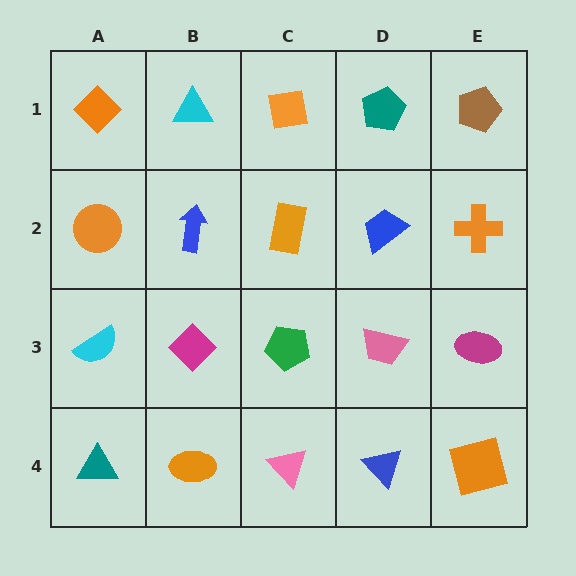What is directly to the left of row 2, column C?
A blue arrow.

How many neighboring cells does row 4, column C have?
3.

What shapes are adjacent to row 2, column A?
An orange diamond (row 1, column A), a cyan semicircle (row 3, column A), a blue arrow (row 2, column B).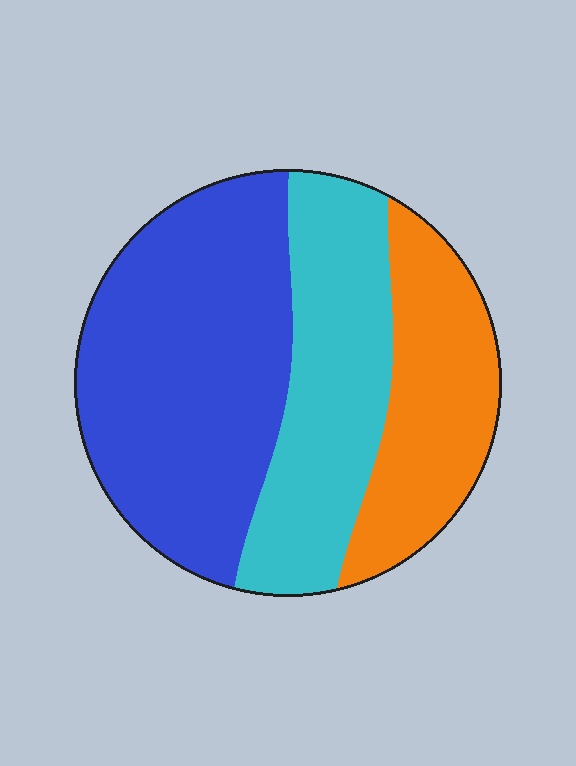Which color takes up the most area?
Blue, at roughly 45%.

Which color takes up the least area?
Orange, at roughly 25%.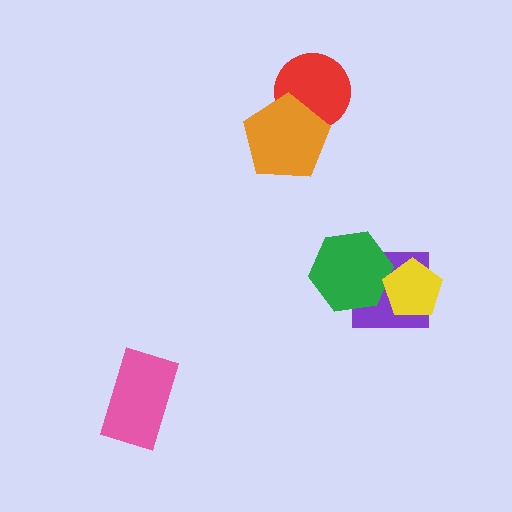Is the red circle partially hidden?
Yes, it is partially covered by another shape.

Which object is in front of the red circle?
The orange pentagon is in front of the red circle.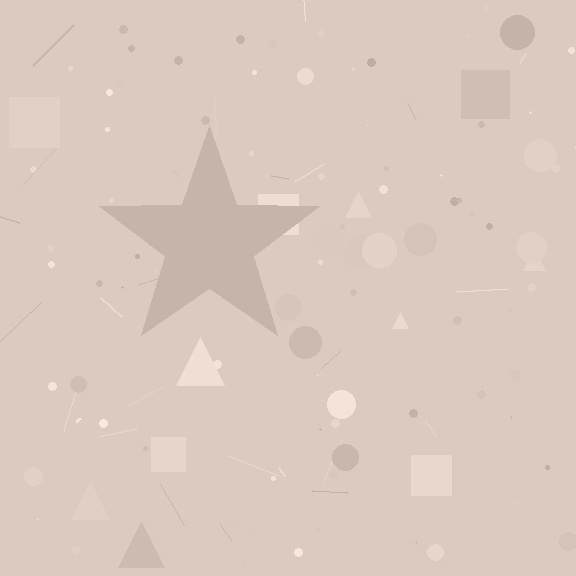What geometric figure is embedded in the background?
A star is embedded in the background.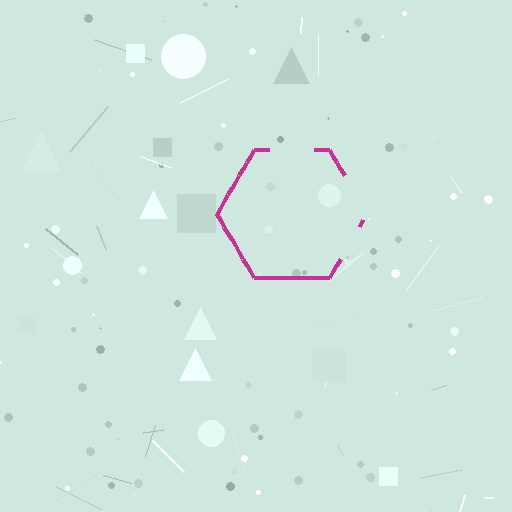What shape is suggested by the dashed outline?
The dashed outline suggests a hexagon.